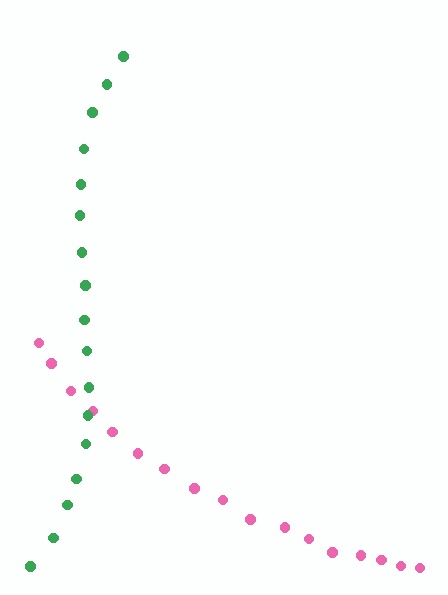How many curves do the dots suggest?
There are 2 distinct paths.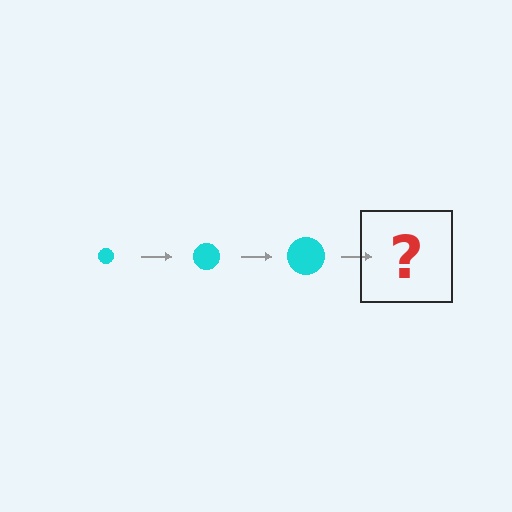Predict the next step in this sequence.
The next step is a cyan circle, larger than the previous one.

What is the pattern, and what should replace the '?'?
The pattern is that the circle gets progressively larger each step. The '?' should be a cyan circle, larger than the previous one.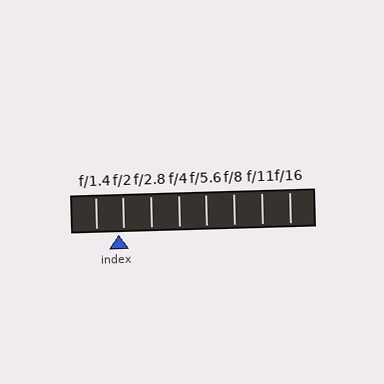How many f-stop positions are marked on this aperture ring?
There are 8 f-stop positions marked.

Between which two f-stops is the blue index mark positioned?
The index mark is between f/1.4 and f/2.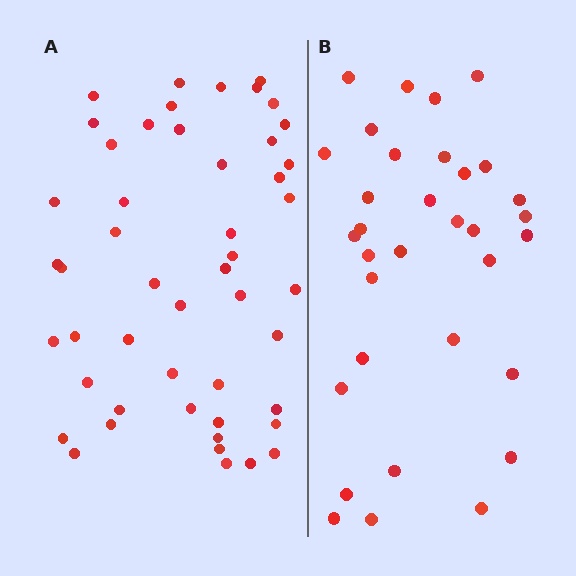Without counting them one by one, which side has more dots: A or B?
Region A (the left region) has more dots.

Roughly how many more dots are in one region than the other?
Region A has approximately 15 more dots than region B.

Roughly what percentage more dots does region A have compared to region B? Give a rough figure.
About 50% more.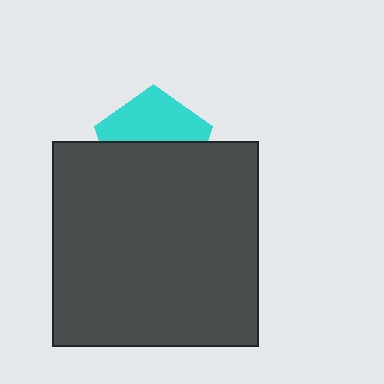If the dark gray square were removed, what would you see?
You would see the complete cyan pentagon.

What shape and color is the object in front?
The object in front is a dark gray square.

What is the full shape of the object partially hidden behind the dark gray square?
The partially hidden object is a cyan pentagon.